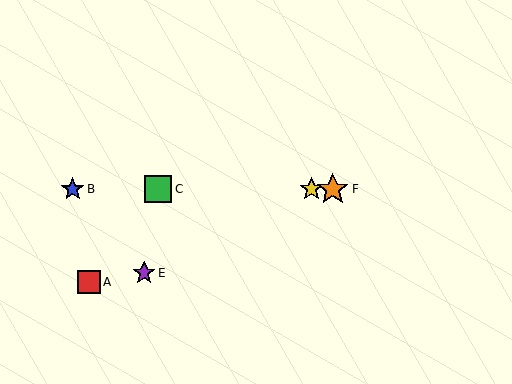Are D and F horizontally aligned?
Yes, both are at y≈189.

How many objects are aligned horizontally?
4 objects (B, C, D, F) are aligned horizontally.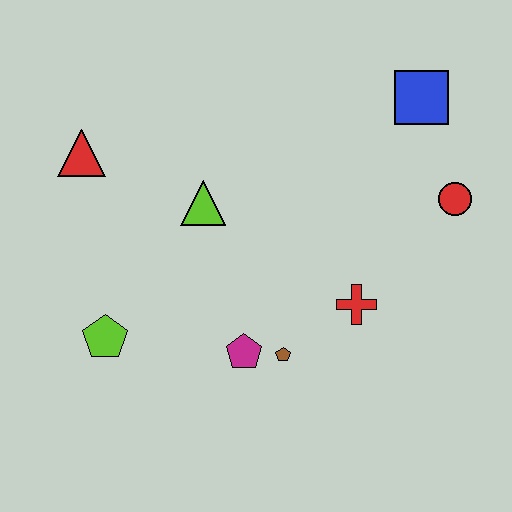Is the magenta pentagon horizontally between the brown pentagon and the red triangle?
Yes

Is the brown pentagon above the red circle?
No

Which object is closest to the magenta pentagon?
The brown pentagon is closest to the magenta pentagon.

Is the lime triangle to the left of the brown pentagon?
Yes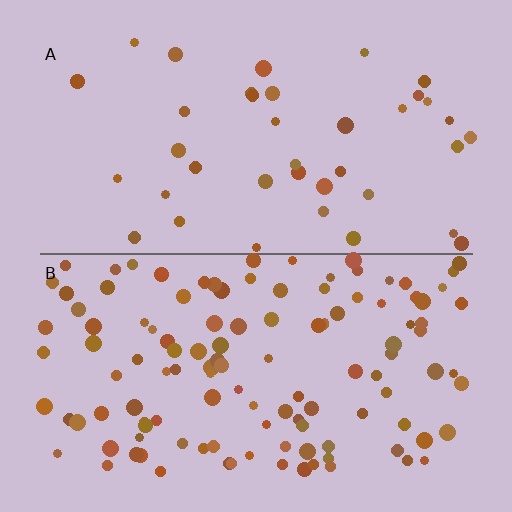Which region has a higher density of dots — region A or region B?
B (the bottom).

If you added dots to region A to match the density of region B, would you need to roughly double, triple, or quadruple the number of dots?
Approximately triple.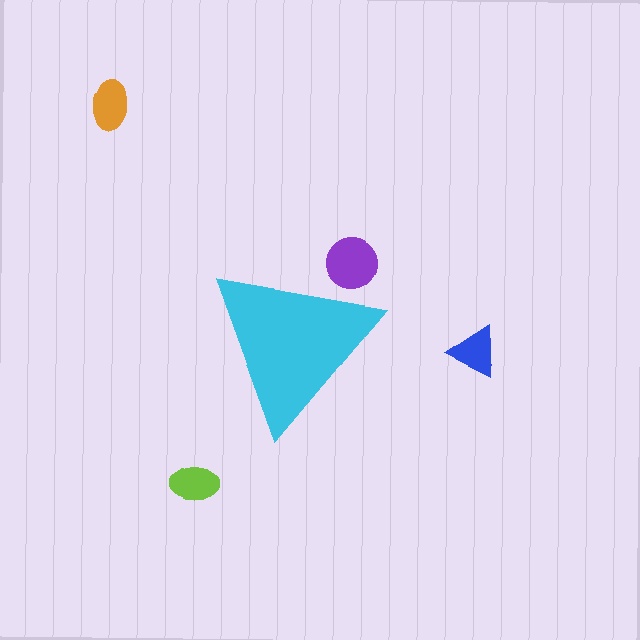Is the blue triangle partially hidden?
No, the blue triangle is fully visible.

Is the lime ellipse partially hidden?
No, the lime ellipse is fully visible.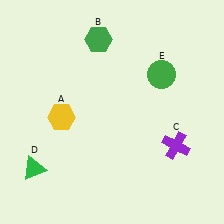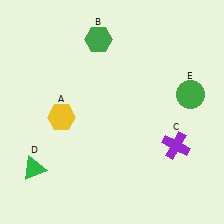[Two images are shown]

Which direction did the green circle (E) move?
The green circle (E) moved right.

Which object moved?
The green circle (E) moved right.